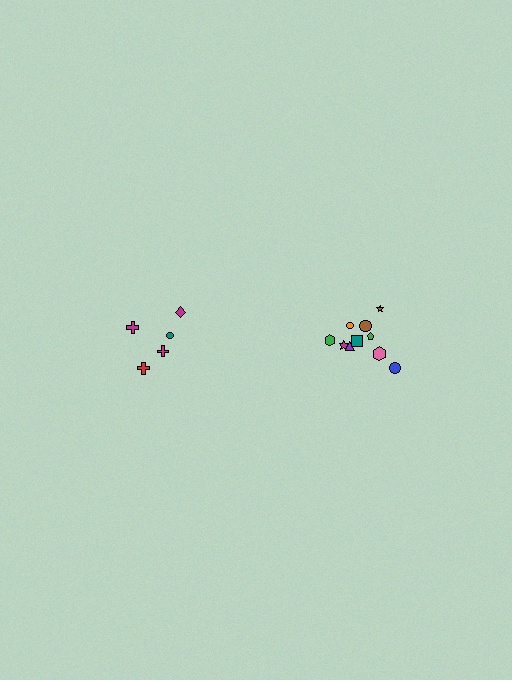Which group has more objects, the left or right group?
The right group.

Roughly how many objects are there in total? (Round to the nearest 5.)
Roughly 15 objects in total.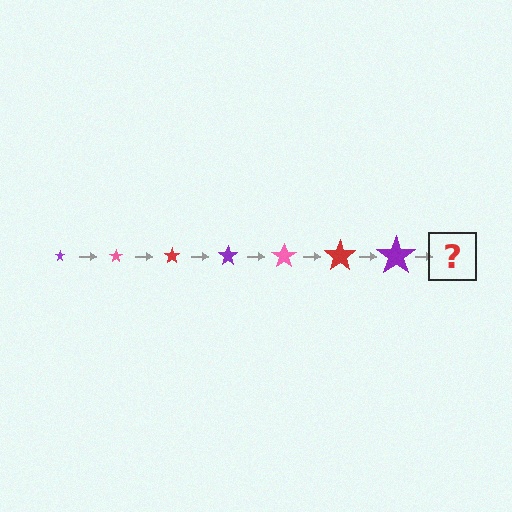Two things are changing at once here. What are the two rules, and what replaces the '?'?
The two rules are that the star grows larger each step and the color cycles through purple, pink, and red. The '?' should be a pink star, larger than the previous one.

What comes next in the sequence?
The next element should be a pink star, larger than the previous one.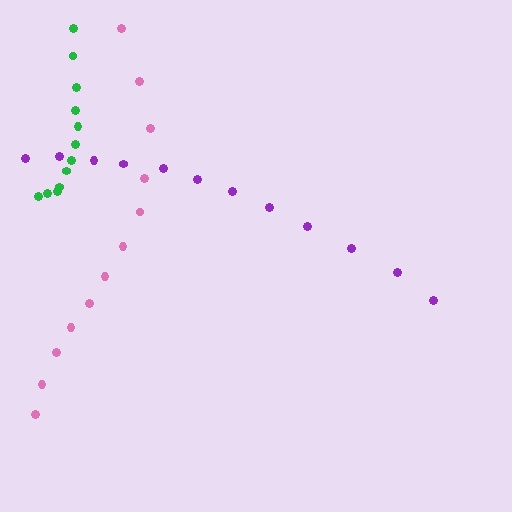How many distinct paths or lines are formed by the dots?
There are 3 distinct paths.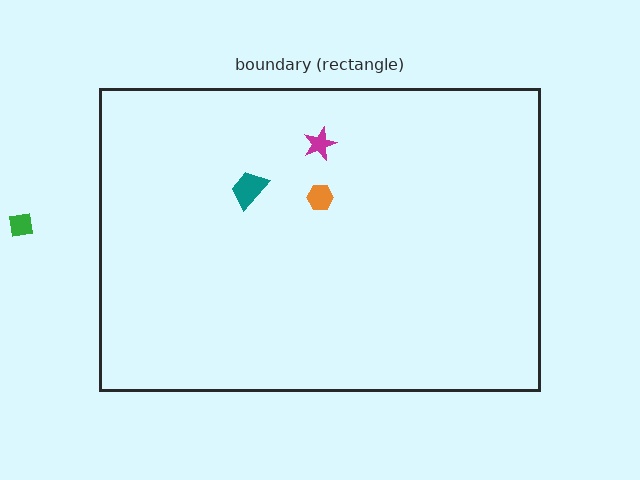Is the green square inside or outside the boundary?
Outside.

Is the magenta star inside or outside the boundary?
Inside.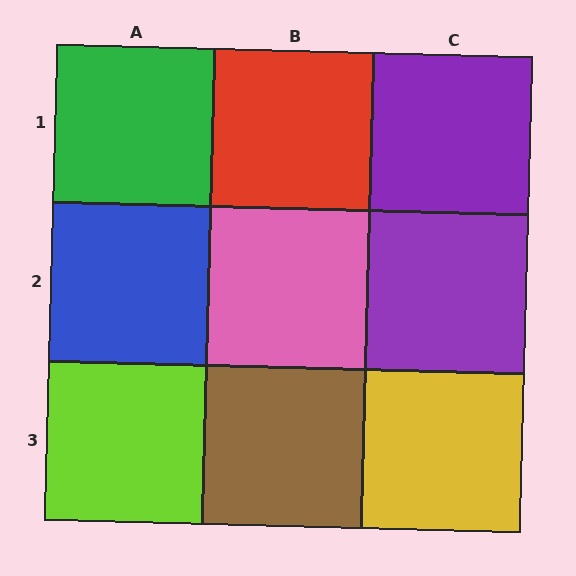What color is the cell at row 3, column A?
Lime.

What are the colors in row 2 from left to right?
Blue, pink, purple.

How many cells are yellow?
1 cell is yellow.